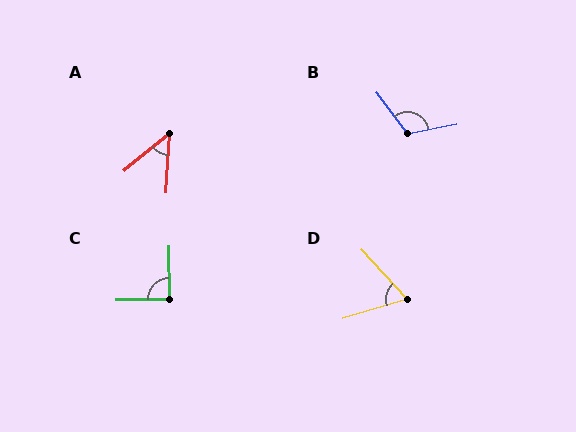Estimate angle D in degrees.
Approximately 64 degrees.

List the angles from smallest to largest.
A (47°), D (64°), C (89°), B (116°).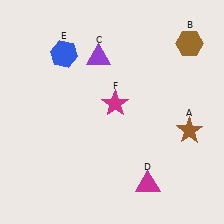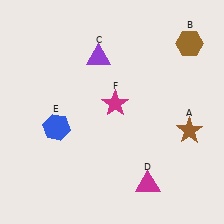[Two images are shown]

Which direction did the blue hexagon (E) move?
The blue hexagon (E) moved down.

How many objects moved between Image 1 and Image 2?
1 object moved between the two images.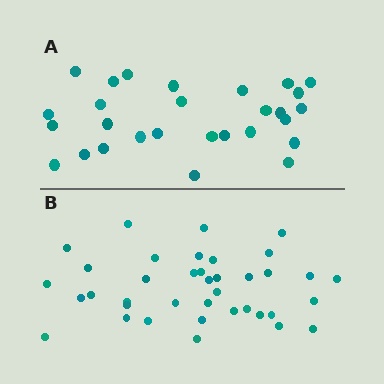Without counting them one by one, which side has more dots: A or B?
Region B (the bottom region) has more dots.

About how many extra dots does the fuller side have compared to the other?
Region B has roughly 10 or so more dots than region A.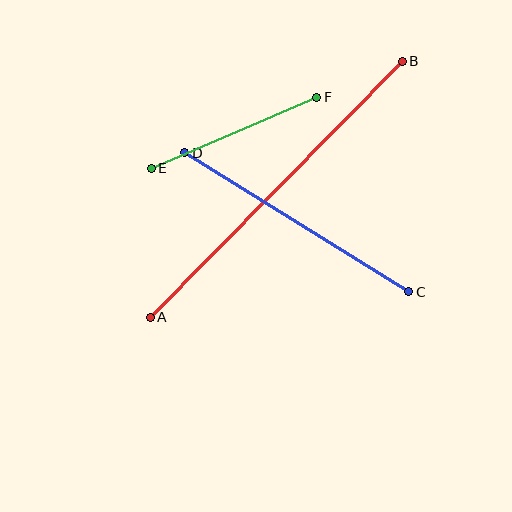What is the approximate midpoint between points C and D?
The midpoint is at approximately (297, 222) pixels.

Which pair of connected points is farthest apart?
Points A and B are farthest apart.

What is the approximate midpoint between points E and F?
The midpoint is at approximately (234, 133) pixels.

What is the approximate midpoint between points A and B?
The midpoint is at approximately (276, 189) pixels.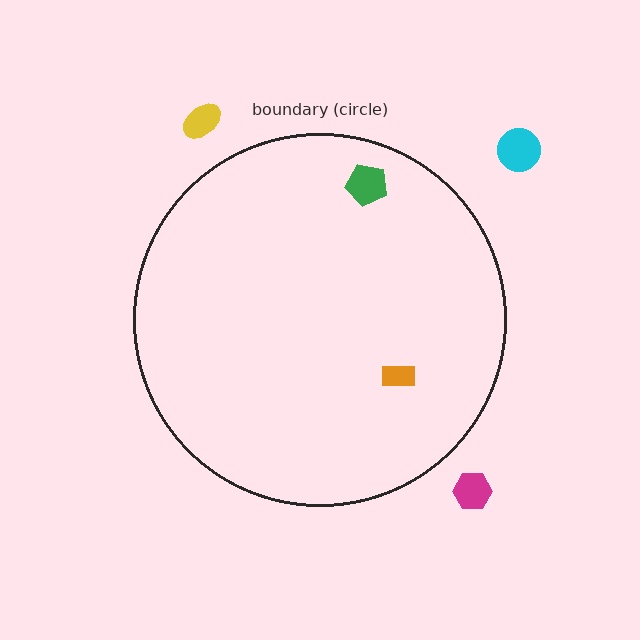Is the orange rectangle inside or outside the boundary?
Inside.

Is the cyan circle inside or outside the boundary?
Outside.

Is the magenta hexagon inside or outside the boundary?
Outside.